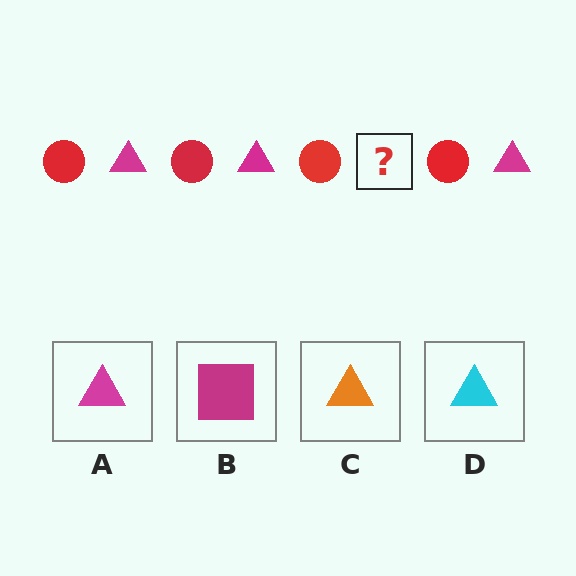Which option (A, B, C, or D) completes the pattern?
A.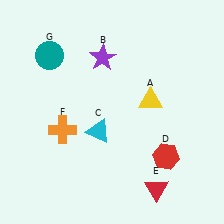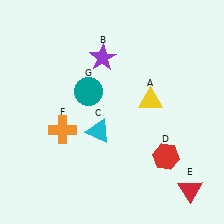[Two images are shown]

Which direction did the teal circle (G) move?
The teal circle (G) moved right.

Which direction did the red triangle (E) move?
The red triangle (E) moved right.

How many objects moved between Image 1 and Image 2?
2 objects moved between the two images.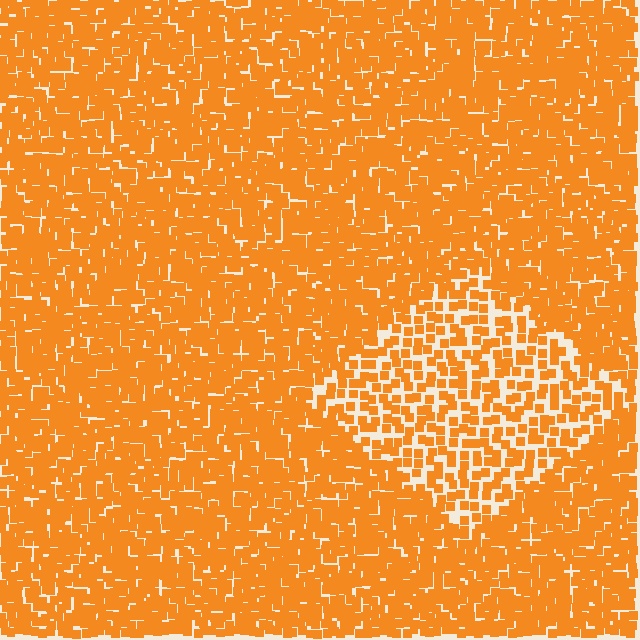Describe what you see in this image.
The image contains small orange elements arranged at two different densities. A diamond-shaped region is visible where the elements are less densely packed than the surrounding area.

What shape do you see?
I see a diamond.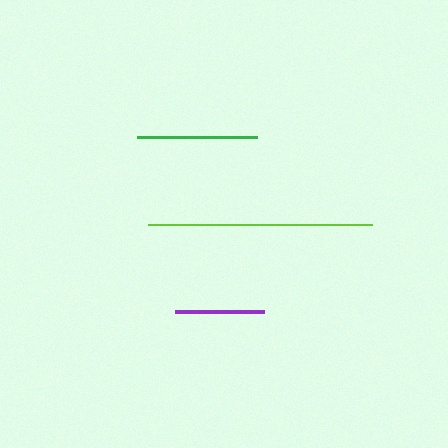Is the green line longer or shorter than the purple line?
The green line is longer than the purple line.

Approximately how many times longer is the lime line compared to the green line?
The lime line is approximately 1.9 times the length of the green line.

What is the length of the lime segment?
The lime segment is approximately 224 pixels long.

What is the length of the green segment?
The green segment is approximately 120 pixels long.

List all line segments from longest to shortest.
From longest to shortest: lime, green, purple.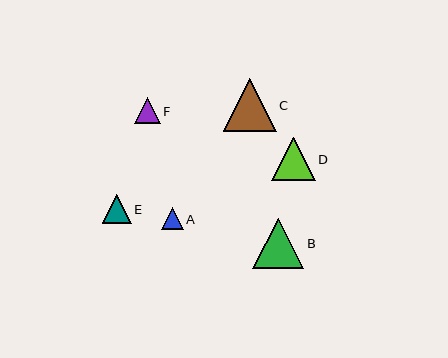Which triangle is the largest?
Triangle C is the largest with a size of approximately 53 pixels.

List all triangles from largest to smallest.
From largest to smallest: C, B, D, E, F, A.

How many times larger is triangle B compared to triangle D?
Triangle B is approximately 1.2 times the size of triangle D.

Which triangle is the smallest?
Triangle A is the smallest with a size of approximately 22 pixels.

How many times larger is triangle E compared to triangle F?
Triangle E is approximately 1.1 times the size of triangle F.